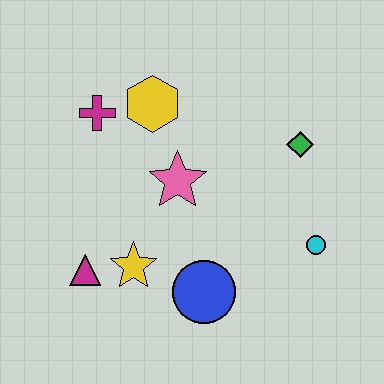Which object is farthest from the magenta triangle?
The green diamond is farthest from the magenta triangle.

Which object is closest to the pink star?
The yellow hexagon is closest to the pink star.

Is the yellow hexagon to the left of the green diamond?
Yes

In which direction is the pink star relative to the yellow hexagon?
The pink star is below the yellow hexagon.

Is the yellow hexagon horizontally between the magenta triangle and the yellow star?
No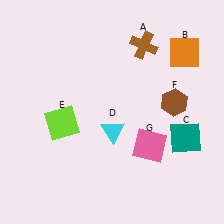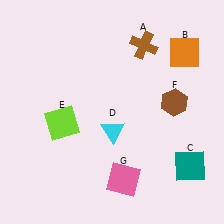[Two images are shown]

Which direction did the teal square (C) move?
The teal square (C) moved down.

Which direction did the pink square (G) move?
The pink square (G) moved down.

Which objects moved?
The objects that moved are: the teal square (C), the pink square (G).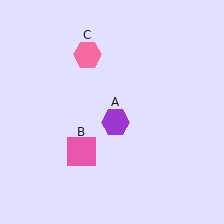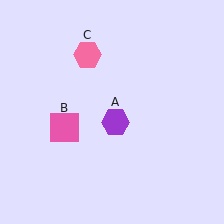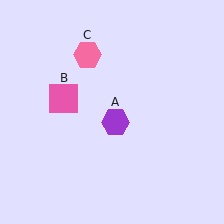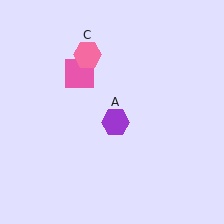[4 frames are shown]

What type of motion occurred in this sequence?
The pink square (object B) rotated clockwise around the center of the scene.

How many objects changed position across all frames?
1 object changed position: pink square (object B).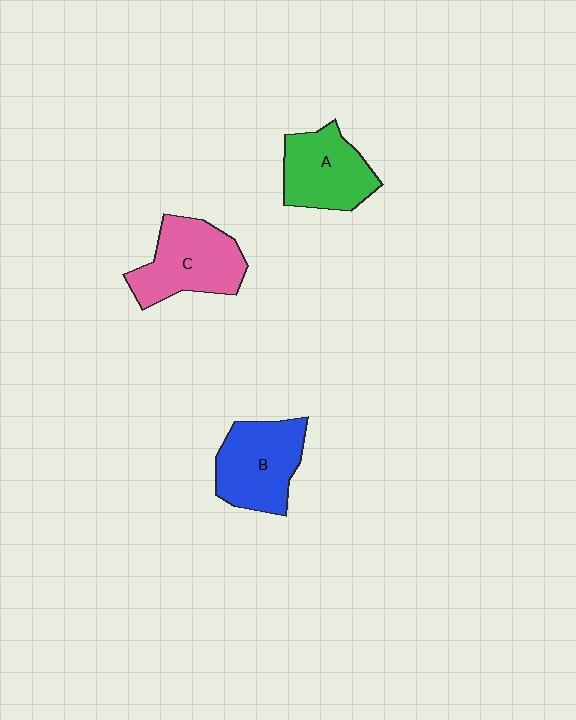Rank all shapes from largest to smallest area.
From largest to smallest: C (pink), B (blue), A (green).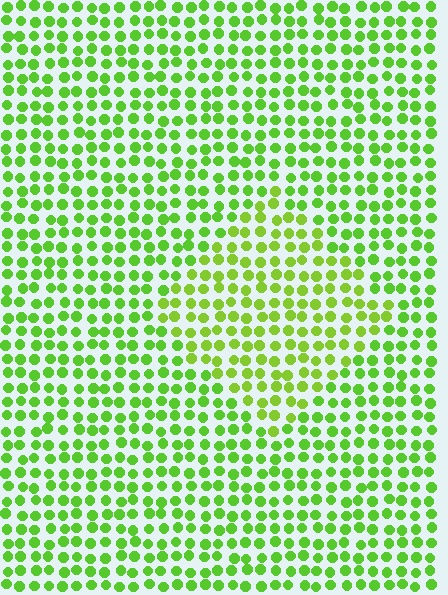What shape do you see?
I see a diamond.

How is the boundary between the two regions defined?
The boundary is defined purely by a slight shift in hue (about 17 degrees). Spacing, size, and orientation are identical on both sides.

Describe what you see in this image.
The image is filled with small lime elements in a uniform arrangement. A diamond-shaped region is visible where the elements are tinted to a slightly different hue, forming a subtle color boundary.